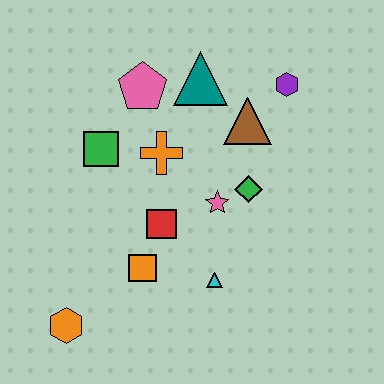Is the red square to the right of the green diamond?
No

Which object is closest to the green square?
The orange cross is closest to the green square.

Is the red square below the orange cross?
Yes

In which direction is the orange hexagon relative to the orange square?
The orange hexagon is to the left of the orange square.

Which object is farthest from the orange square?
The purple hexagon is farthest from the orange square.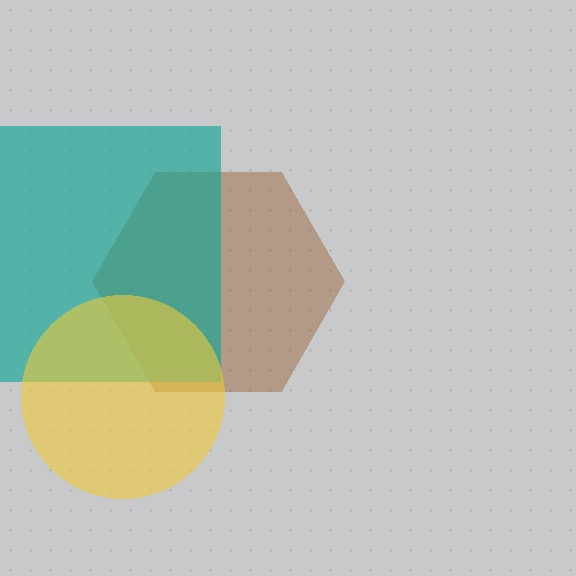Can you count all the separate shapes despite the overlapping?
Yes, there are 3 separate shapes.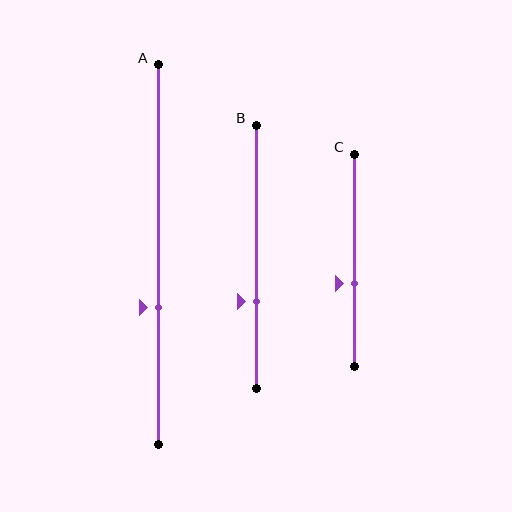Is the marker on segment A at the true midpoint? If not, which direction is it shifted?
No, the marker on segment A is shifted downward by about 14% of the segment length.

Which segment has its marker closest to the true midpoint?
Segment C has its marker closest to the true midpoint.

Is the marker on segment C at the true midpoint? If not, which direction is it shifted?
No, the marker on segment C is shifted downward by about 11% of the segment length.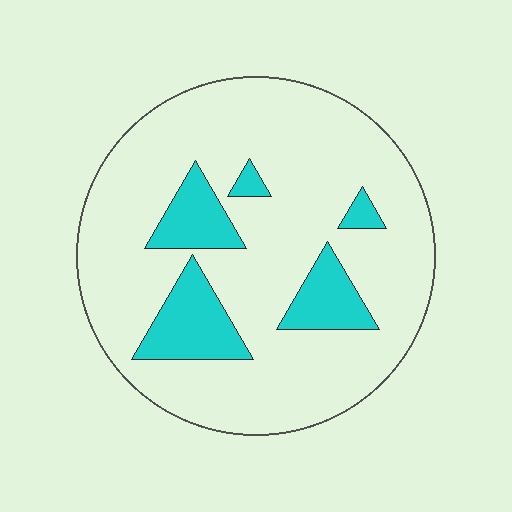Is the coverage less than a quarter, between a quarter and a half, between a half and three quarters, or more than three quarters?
Less than a quarter.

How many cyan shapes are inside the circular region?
5.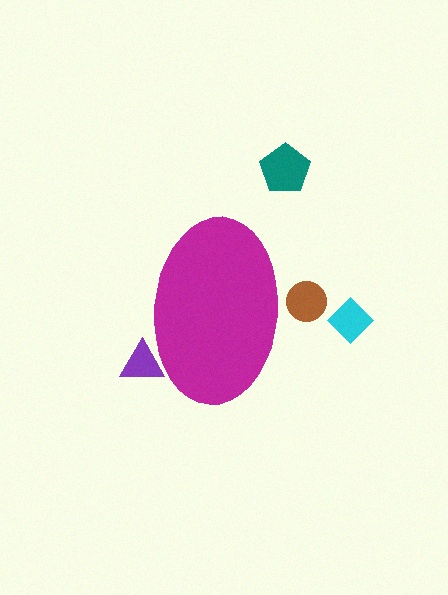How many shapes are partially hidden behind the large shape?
2 shapes are partially hidden.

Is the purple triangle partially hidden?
Yes, the purple triangle is partially hidden behind the magenta ellipse.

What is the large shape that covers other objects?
A magenta ellipse.